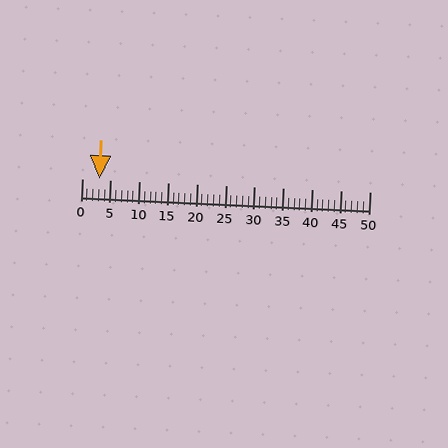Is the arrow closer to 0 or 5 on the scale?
The arrow is closer to 5.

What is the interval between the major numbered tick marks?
The major tick marks are spaced 5 units apart.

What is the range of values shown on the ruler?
The ruler shows values from 0 to 50.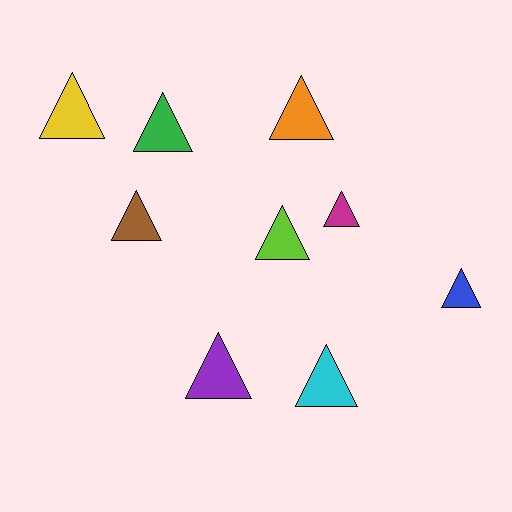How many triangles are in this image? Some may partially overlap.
There are 9 triangles.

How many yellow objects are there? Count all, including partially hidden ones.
There is 1 yellow object.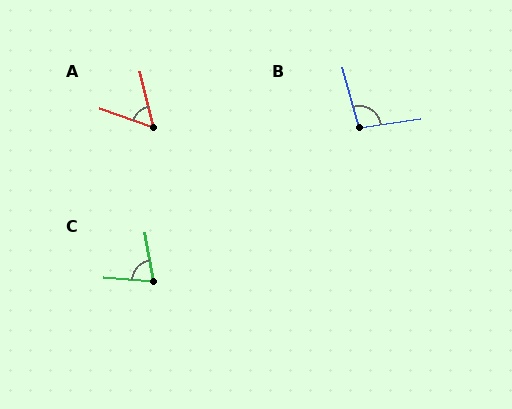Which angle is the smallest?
A, at approximately 57 degrees.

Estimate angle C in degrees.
Approximately 75 degrees.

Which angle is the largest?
B, at approximately 98 degrees.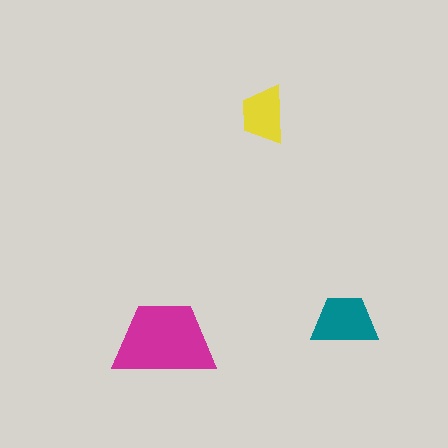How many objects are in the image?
There are 3 objects in the image.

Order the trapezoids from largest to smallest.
the magenta one, the teal one, the yellow one.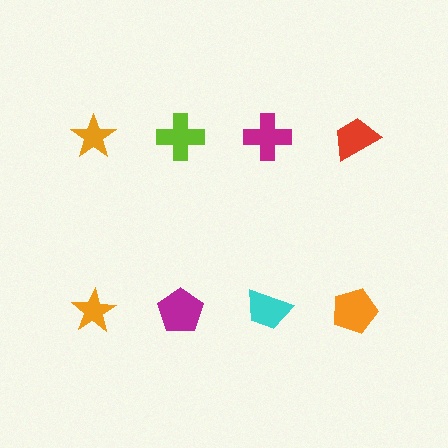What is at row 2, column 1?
An orange star.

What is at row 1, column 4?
A red trapezoid.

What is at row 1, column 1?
An orange star.